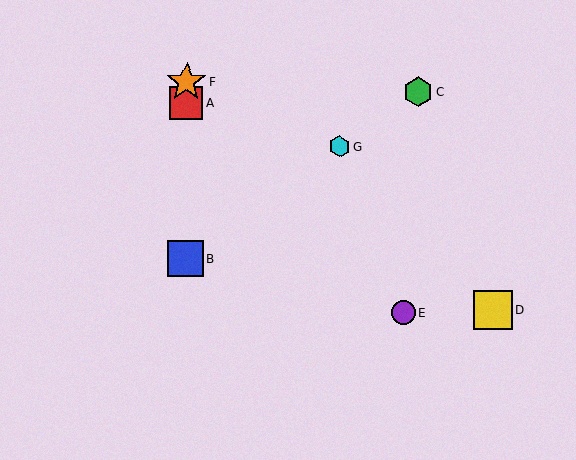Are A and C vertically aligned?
No, A is at x≈186 and C is at x≈418.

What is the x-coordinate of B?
Object B is at x≈185.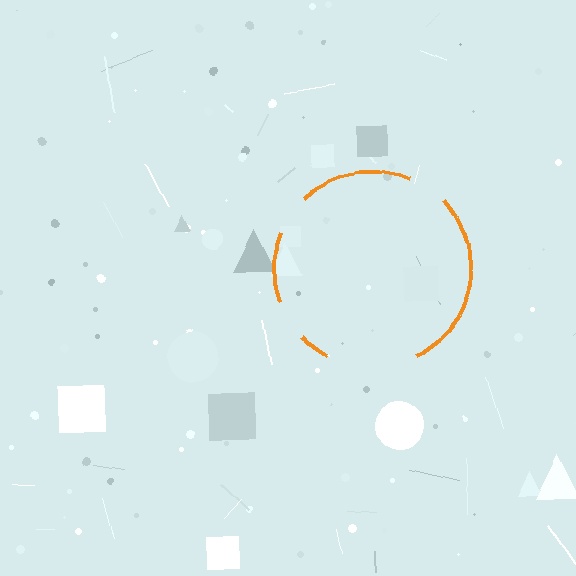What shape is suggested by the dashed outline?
The dashed outline suggests a circle.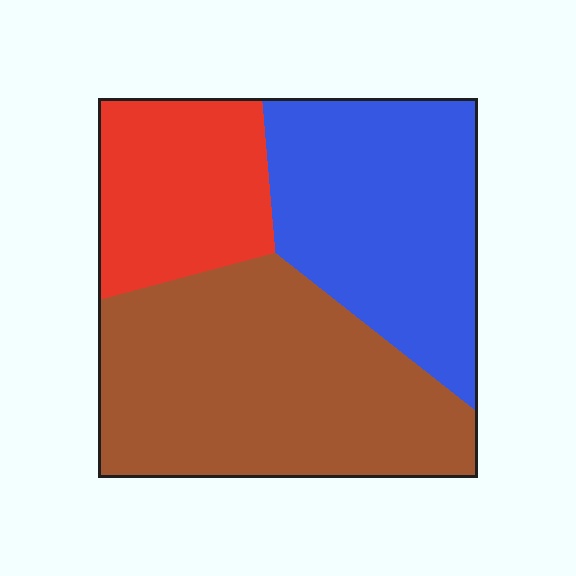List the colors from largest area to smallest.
From largest to smallest: brown, blue, red.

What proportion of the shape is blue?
Blue takes up about one third (1/3) of the shape.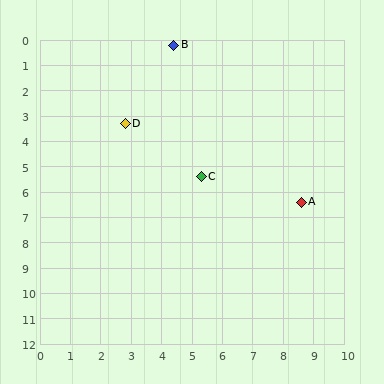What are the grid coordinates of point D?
Point D is at approximately (2.8, 3.3).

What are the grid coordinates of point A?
Point A is at approximately (8.6, 6.4).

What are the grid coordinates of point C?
Point C is at approximately (5.3, 5.4).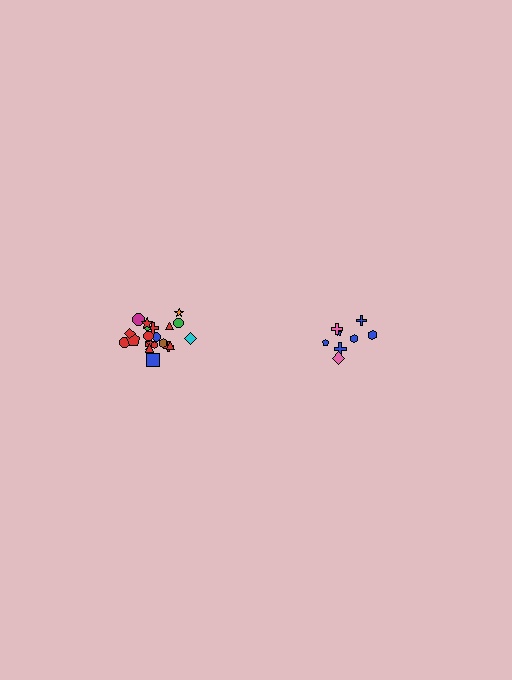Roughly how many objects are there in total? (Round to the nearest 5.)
Roughly 30 objects in total.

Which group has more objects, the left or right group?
The left group.